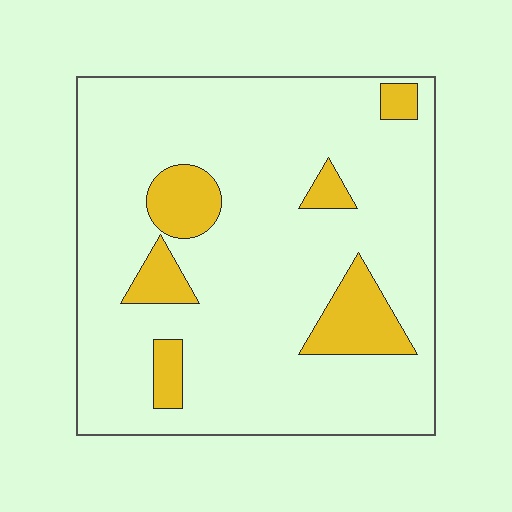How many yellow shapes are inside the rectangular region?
6.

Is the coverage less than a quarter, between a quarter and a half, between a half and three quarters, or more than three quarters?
Less than a quarter.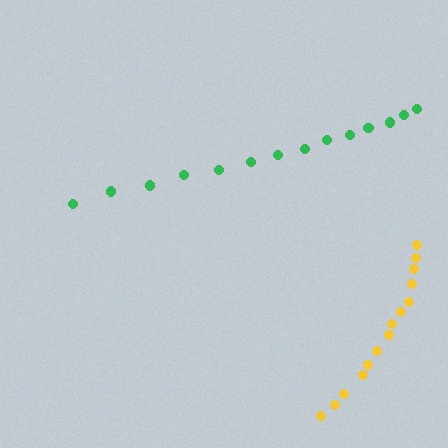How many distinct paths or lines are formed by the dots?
There are 2 distinct paths.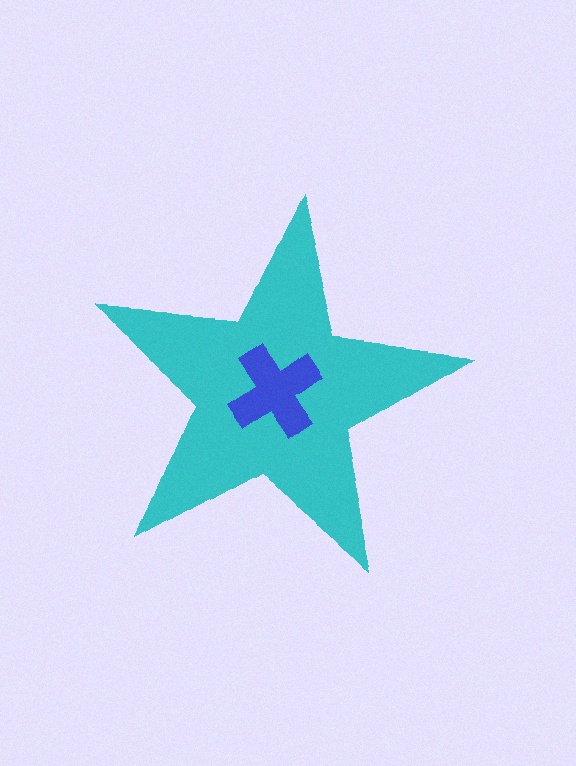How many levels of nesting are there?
2.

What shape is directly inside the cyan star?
The blue cross.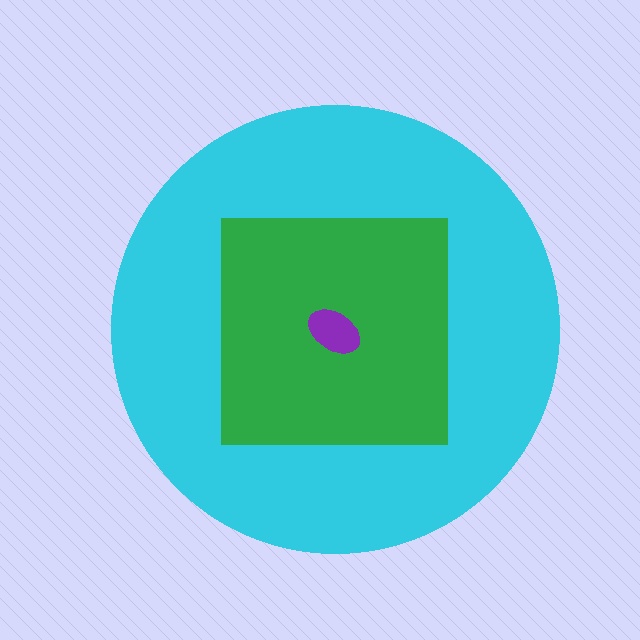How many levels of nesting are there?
3.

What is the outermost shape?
The cyan circle.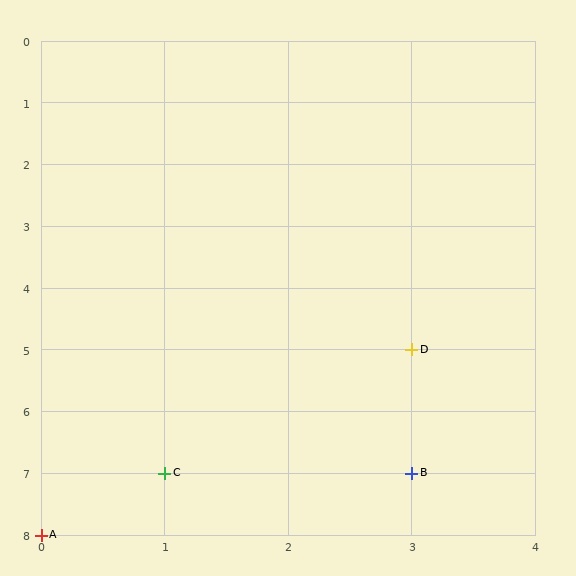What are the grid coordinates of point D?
Point D is at grid coordinates (3, 5).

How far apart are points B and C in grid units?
Points B and C are 2 columns apart.